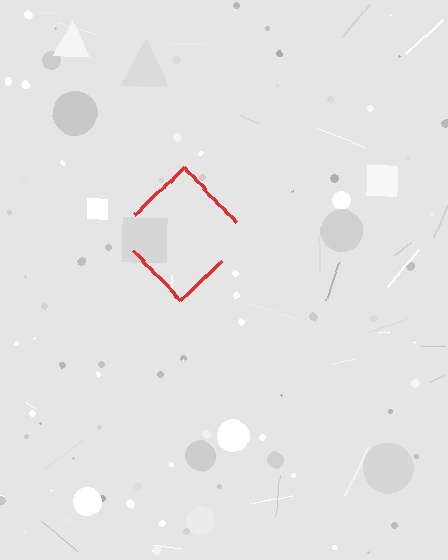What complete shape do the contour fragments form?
The contour fragments form a diamond.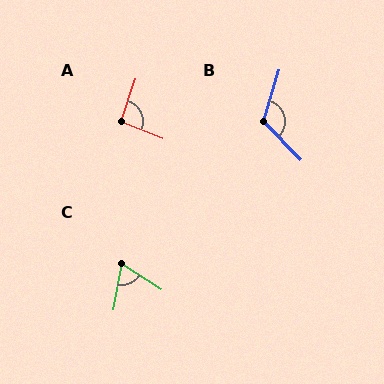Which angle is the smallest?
C, at approximately 68 degrees.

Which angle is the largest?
B, at approximately 120 degrees.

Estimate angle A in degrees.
Approximately 92 degrees.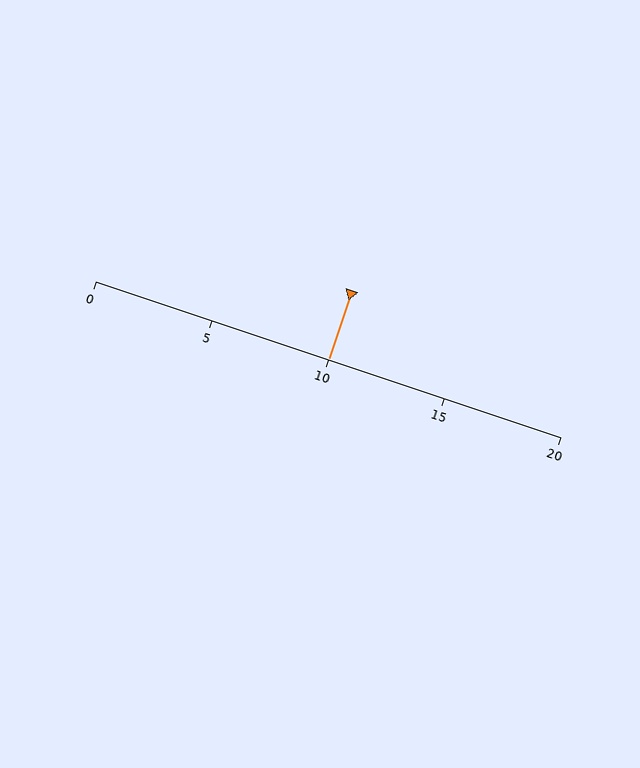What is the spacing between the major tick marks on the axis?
The major ticks are spaced 5 apart.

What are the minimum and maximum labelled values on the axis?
The axis runs from 0 to 20.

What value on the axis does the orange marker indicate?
The marker indicates approximately 10.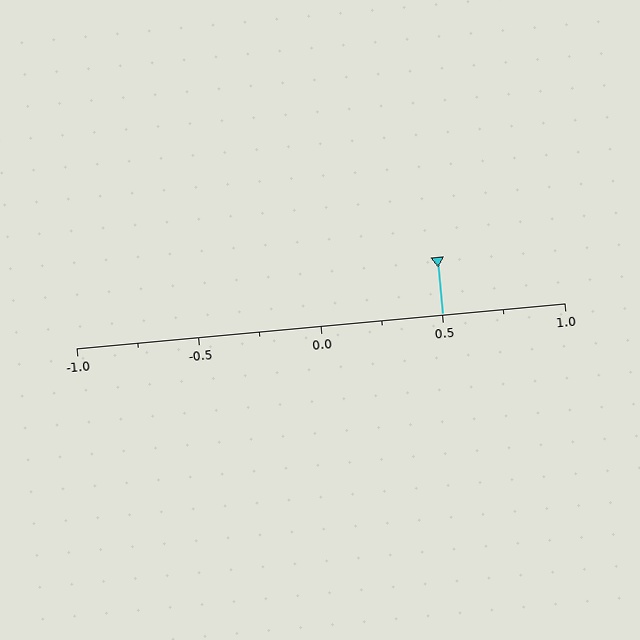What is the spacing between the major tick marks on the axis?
The major ticks are spaced 0.5 apart.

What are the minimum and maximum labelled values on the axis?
The axis runs from -1.0 to 1.0.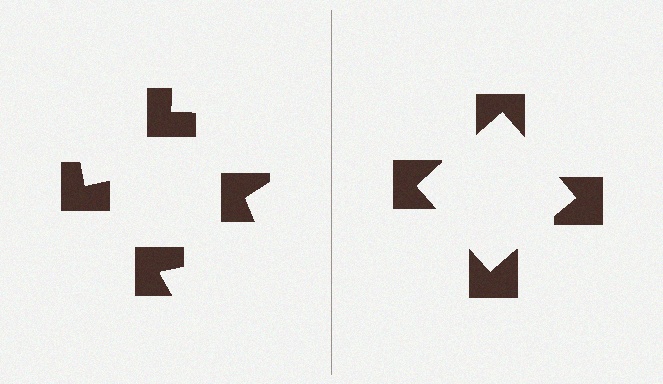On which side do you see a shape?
An illusory square appears on the right side. On the left side the wedge cuts are rotated, so no coherent shape forms.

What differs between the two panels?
The notched squares are positioned identically on both sides; only the wedge orientations differ. On the right they align to a square; on the left they are misaligned.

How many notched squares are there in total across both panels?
8 — 4 on each side.